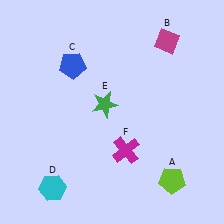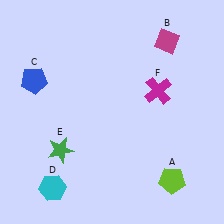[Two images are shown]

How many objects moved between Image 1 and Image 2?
3 objects moved between the two images.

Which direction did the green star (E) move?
The green star (E) moved down.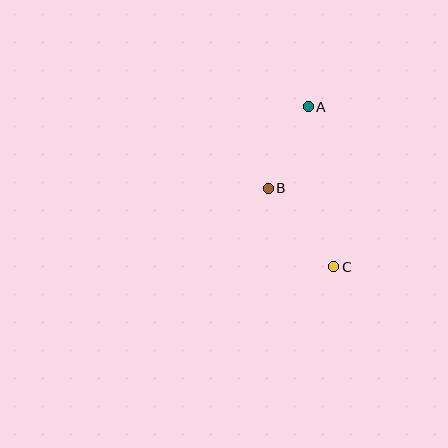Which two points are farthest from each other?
Points A and C are farthest from each other.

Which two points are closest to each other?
Points A and B are closest to each other.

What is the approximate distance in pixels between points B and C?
The distance between B and C is approximately 102 pixels.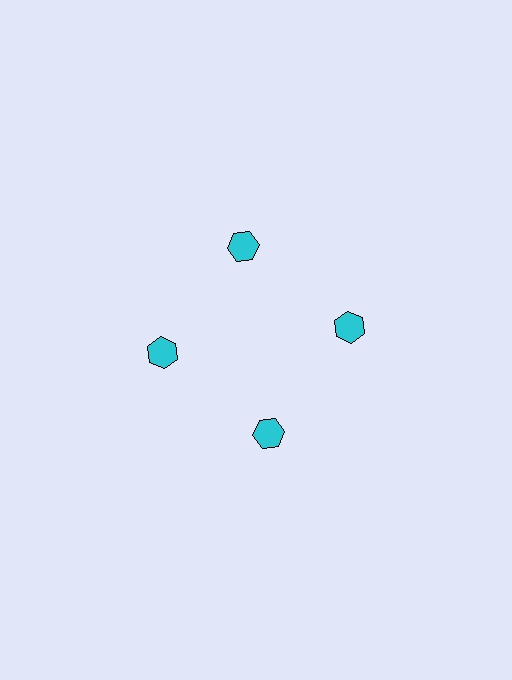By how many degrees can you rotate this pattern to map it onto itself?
The pattern maps onto itself every 90 degrees of rotation.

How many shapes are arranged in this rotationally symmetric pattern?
There are 4 shapes, arranged in 4 groups of 1.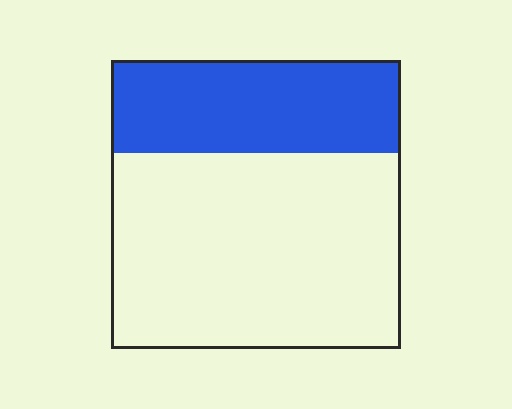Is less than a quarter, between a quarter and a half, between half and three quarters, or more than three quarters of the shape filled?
Between a quarter and a half.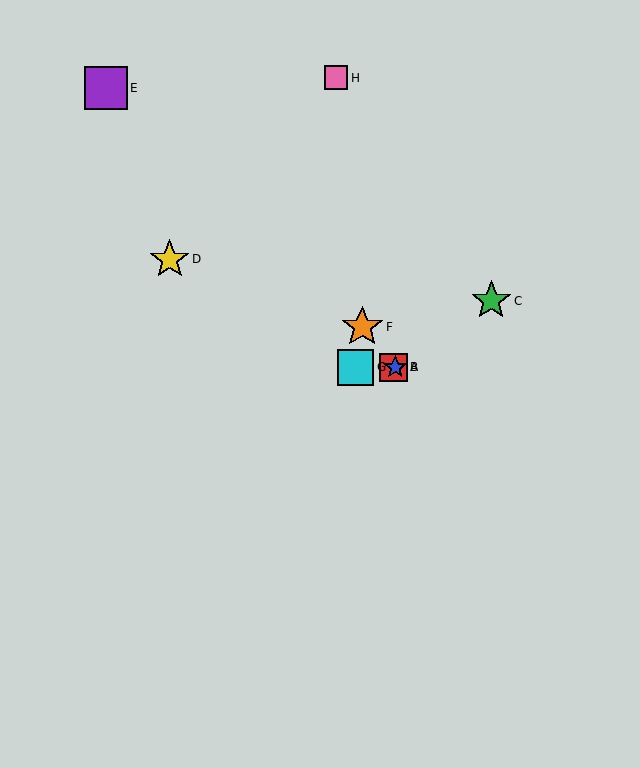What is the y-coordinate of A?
Object A is at y≈367.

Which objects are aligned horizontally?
Objects A, B, G are aligned horizontally.